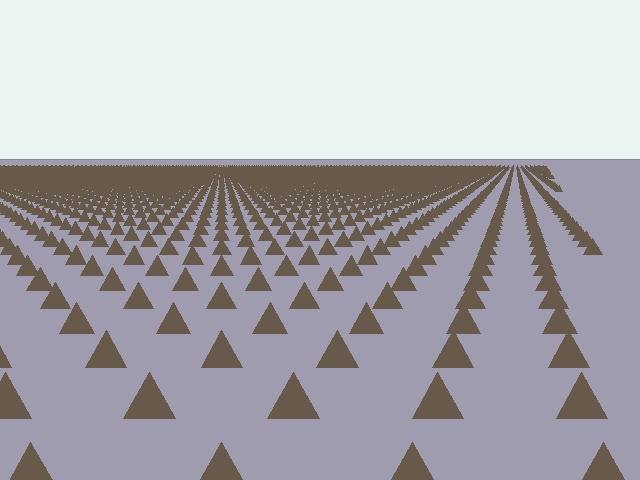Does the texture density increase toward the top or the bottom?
Density increases toward the top.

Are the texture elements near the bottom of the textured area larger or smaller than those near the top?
Larger. Near the bottom, elements are closer to the viewer and appear at a bigger on-screen size.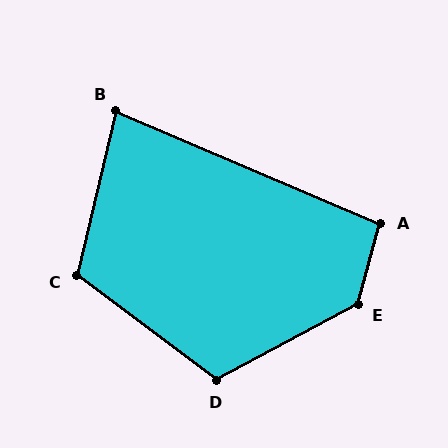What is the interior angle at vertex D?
Approximately 115 degrees (obtuse).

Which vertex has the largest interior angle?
E, at approximately 134 degrees.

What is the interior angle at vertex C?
Approximately 113 degrees (obtuse).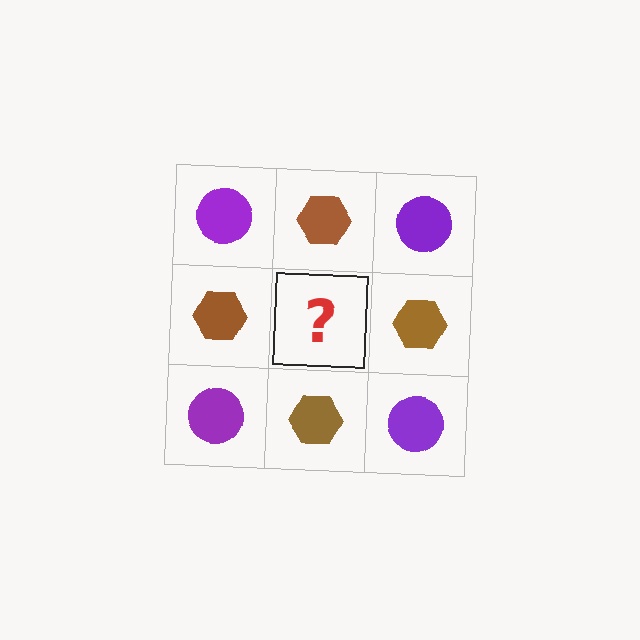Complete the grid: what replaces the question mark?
The question mark should be replaced with a purple circle.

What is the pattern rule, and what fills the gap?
The rule is that it alternates purple circle and brown hexagon in a checkerboard pattern. The gap should be filled with a purple circle.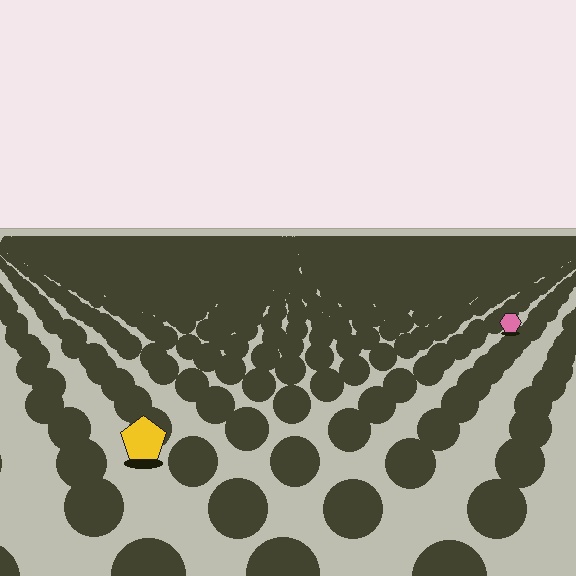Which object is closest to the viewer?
The yellow pentagon is closest. The texture marks near it are larger and more spread out.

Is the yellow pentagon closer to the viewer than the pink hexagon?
Yes. The yellow pentagon is closer — you can tell from the texture gradient: the ground texture is coarser near it.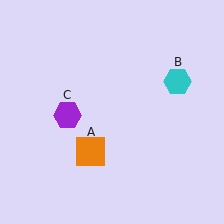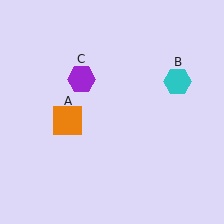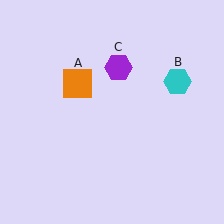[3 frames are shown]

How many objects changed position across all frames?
2 objects changed position: orange square (object A), purple hexagon (object C).